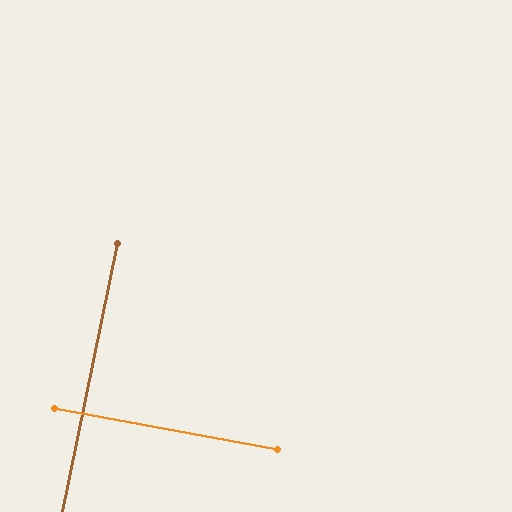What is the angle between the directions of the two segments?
Approximately 89 degrees.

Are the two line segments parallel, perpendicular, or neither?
Perpendicular — they meet at approximately 89°.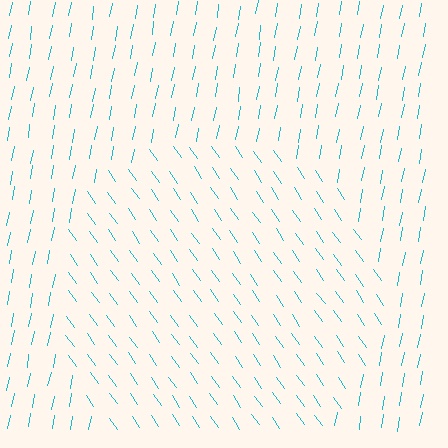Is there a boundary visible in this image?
Yes, there is a texture boundary formed by a change in line orientation.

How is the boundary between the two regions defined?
The boundary is defined purely by a change in line orientation (approximately 45 degrees difference). All lines are the same color and thickness.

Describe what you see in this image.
The image is filled with small cyan line segments. A circle region in the image has lines oriented differently from the surrounding lines, creating a visible texture boundary.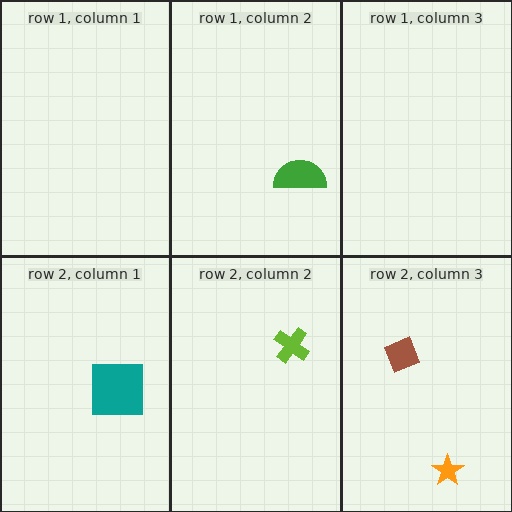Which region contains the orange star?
The row 2, column 3 region.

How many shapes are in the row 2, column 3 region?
2.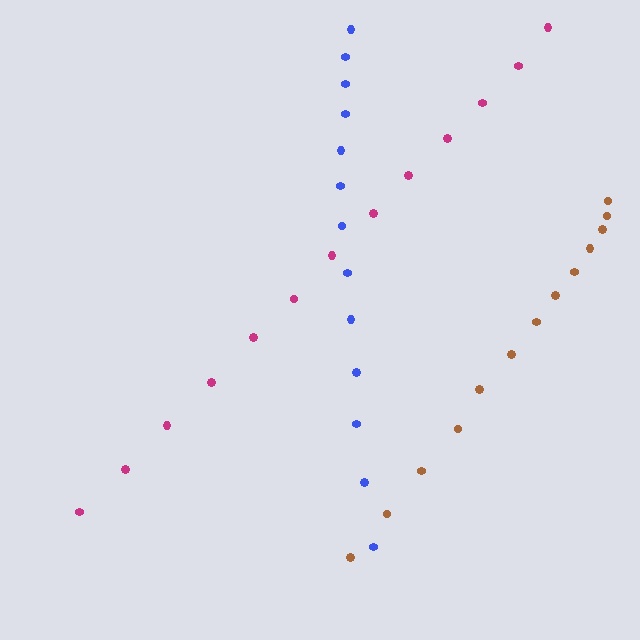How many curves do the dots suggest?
There are 3 distinct paths.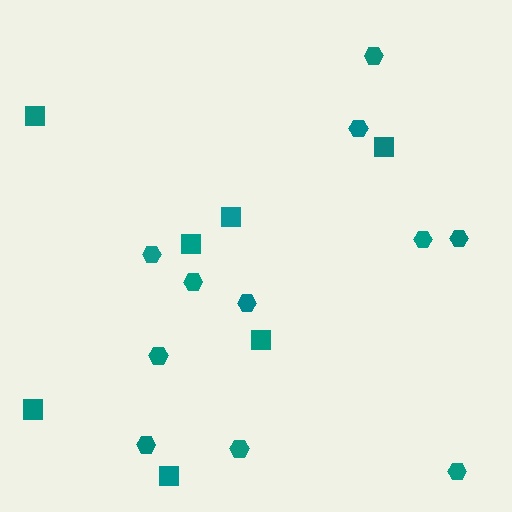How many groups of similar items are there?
There are 2 groups: one group of squares (7) and one group of hexagons (11).